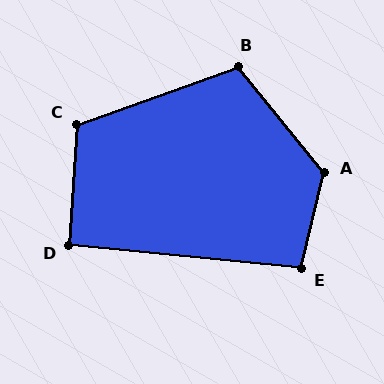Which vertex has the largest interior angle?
A, at approximately 128 degrees.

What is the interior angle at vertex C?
Approximately 113 degrees (obtuse).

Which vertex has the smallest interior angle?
D, at approximately 92 degrees.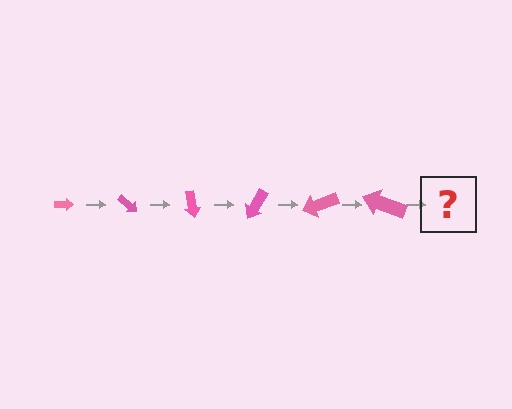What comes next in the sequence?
The next element should be an arrow, larger than the previous one and rotated 240 degrees from the start.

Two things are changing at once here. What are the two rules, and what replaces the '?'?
The two rules are that the arrow grows larger each step and it rotates 40 degrees each step. The '?' should be an arrow, larger than the previous one and rotated 240 degrees from the start.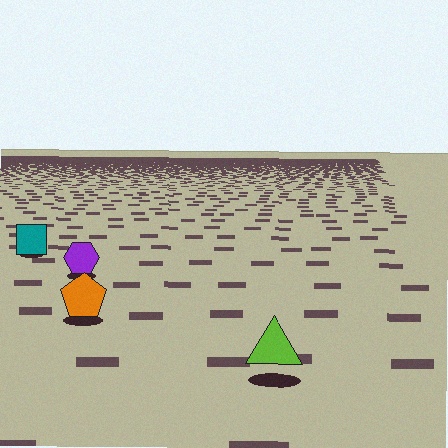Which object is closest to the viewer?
The lime triangle is closest. The texture marks near it are larger and more spread out.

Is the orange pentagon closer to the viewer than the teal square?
Yes. The orange pentagon is closer — you can tell from the texture gradient: the ground texture is coarser near it.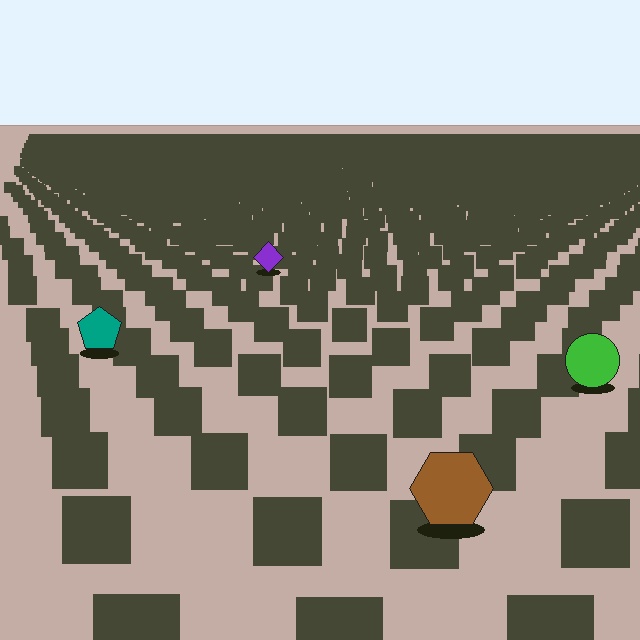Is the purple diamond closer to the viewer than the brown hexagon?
No. The brown hexagon is closer — you can tell from the texture gradient: the ground texture is coarser near it.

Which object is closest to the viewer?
The brown hexagon is closest. The texture marks near it are larger and more spread out.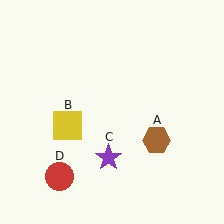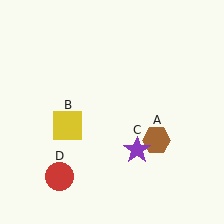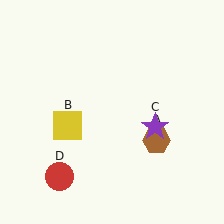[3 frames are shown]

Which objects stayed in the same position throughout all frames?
Brown hexagon (object A) and yellow square (object B) and red circle (object D) remained stationary.